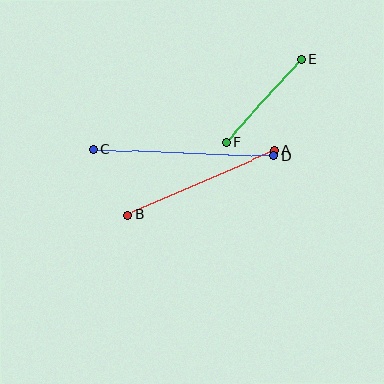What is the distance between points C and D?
The distance is approximately 180 pixels.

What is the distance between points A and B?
The distance is approximately 159 pixels.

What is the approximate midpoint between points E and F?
The midpoint is at approximately (263, 101) pixels.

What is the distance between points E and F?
The distance is approximately 112 pixels.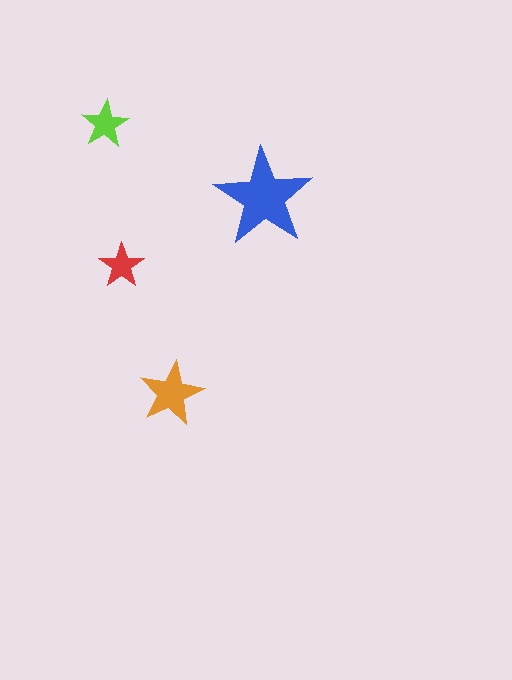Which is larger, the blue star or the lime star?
The blue one.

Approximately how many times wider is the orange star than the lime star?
About 1.5 times wider.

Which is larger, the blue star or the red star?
The blue one.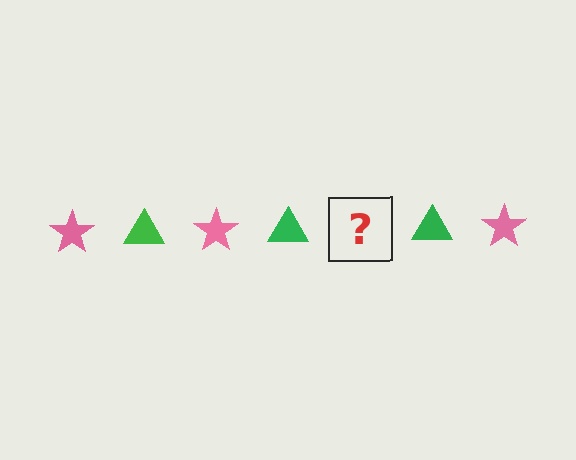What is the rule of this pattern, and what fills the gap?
The rule is that the pattern alternates between pink star and green triangle. The gap should be filled with a pink star.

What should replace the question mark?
The question mark should be replaced with a pink star.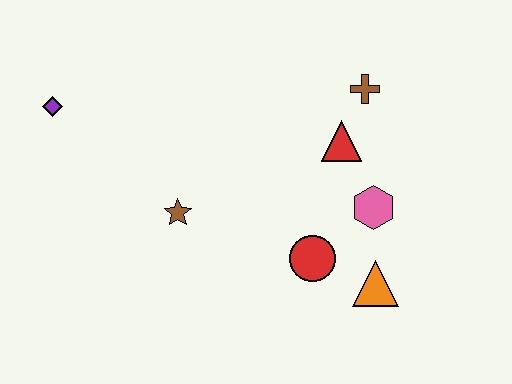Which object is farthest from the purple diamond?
The orange triangle is farthest from the purple diamond.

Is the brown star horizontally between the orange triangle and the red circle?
No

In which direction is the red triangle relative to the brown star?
The red triangle is to the right of the brown star.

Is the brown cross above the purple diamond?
Yes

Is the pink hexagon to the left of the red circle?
No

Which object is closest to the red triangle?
The brown cross is closest to the red triangle.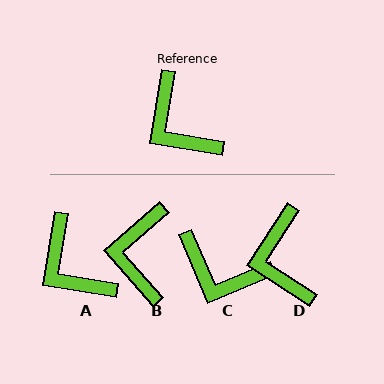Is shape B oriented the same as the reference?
No, it is off by about 39 degrees.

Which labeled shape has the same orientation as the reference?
A.